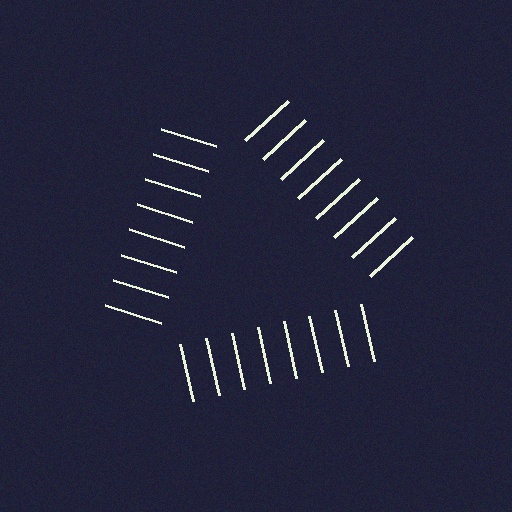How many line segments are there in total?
24 — 8 along each of the 3 edges.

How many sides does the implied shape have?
3 sides — the line-ends trace a triangle.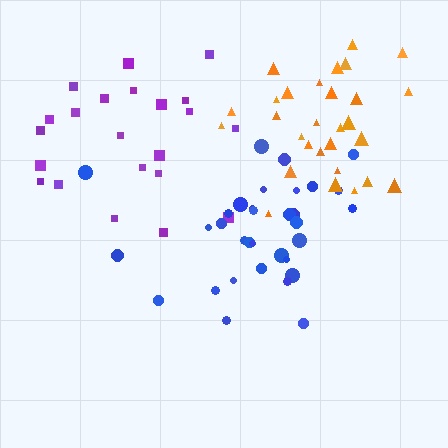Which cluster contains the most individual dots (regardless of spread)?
Blue (33).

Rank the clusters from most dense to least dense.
blue, orange, purple.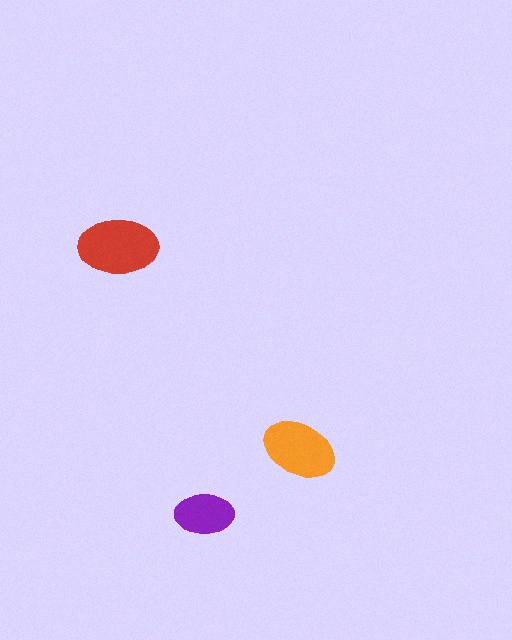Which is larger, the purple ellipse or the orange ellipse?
The orange one.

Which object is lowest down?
The purple ellipse is bottommost.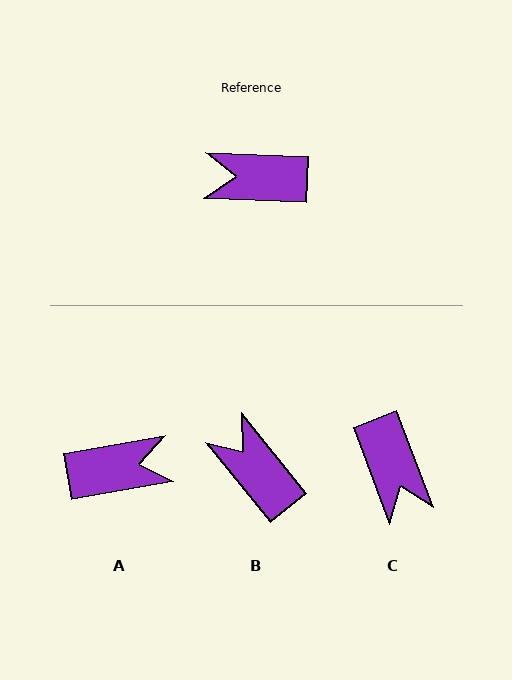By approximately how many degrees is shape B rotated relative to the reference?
Approximately 49 degrees clockwise.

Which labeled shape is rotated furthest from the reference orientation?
A, about 168 degrees away.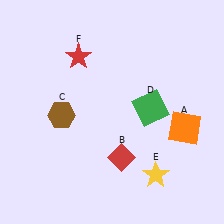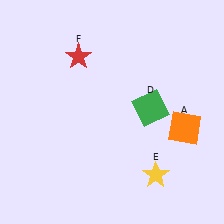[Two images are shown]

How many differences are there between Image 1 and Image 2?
There are 2 differences between the two images.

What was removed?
The red diamond (B), the brown hexagon (C) were removed in Image 2.